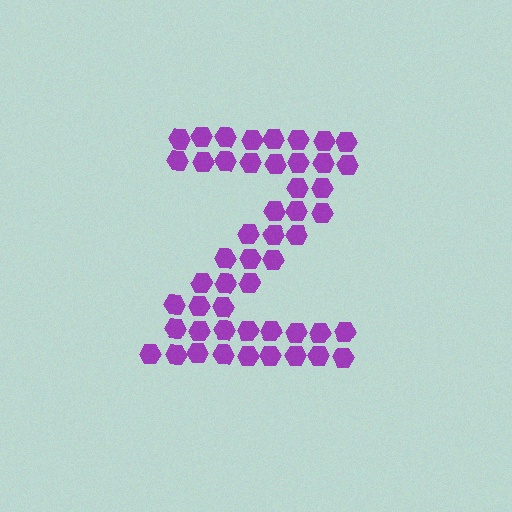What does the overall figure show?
The overall figure shows the letter Z.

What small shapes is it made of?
It is made of small hexagons.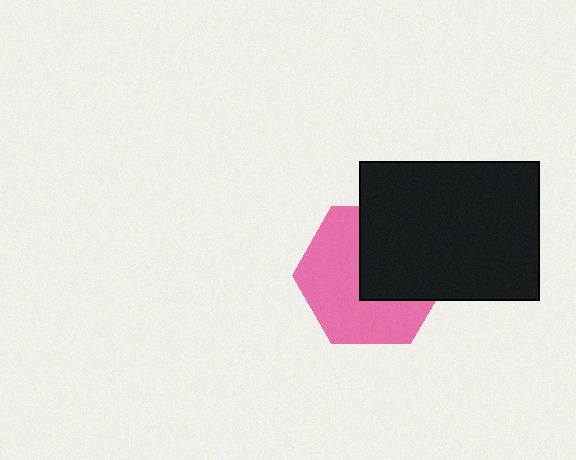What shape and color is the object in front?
The object in front is a black rectangle.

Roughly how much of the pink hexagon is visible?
About half of it is visible (roughly 56%).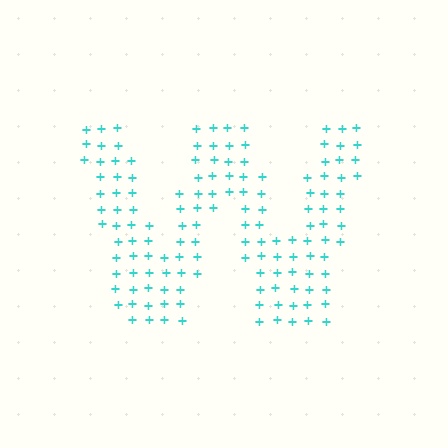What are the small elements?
The small elements are plus signs.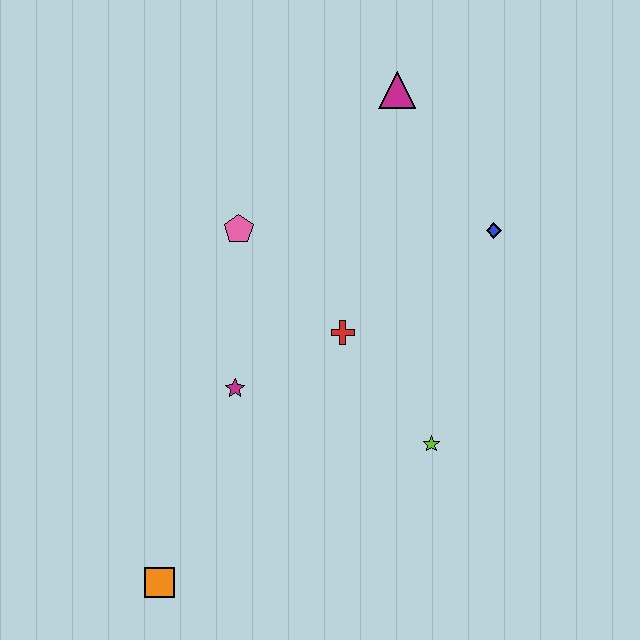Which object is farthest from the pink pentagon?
The orange square is farthest from the pink pentagon.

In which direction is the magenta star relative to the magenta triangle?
The magenta star is below the magenta triangle.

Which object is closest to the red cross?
The magenta star is closest to the red cross.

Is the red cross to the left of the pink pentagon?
No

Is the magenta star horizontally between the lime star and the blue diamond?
No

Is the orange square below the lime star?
Yes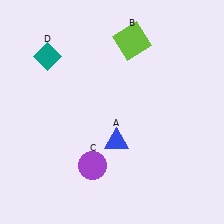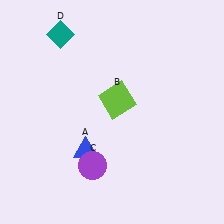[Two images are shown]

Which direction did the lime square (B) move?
The lime square (B) moved down.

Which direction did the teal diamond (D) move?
The teal diamond (D) moved up.